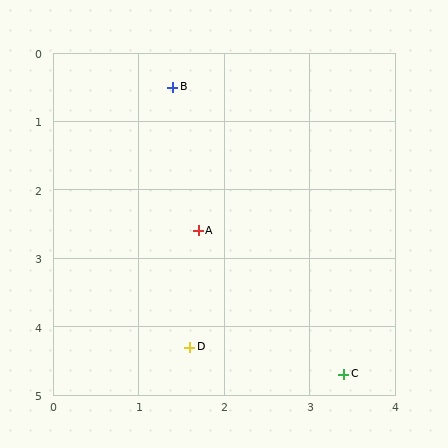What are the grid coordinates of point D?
Point D is at approximately (1.6, 4.3).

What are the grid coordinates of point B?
Point B is at approximately (1.4, 0.5).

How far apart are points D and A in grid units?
Points D and A are about 1.7 grid units apart.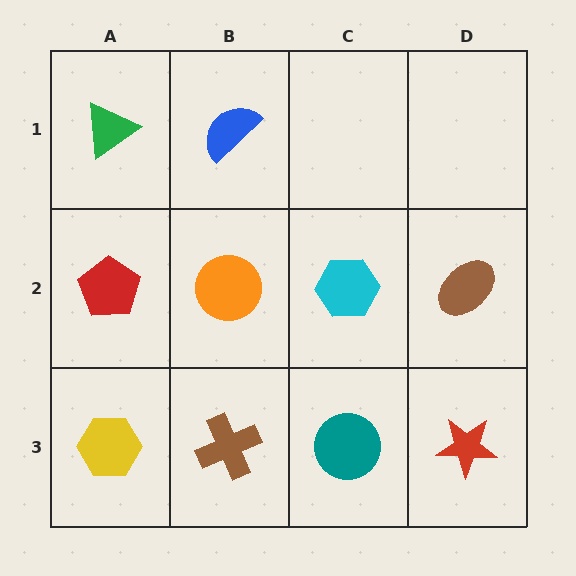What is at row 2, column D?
A brown ellipse.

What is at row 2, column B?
An orange circle.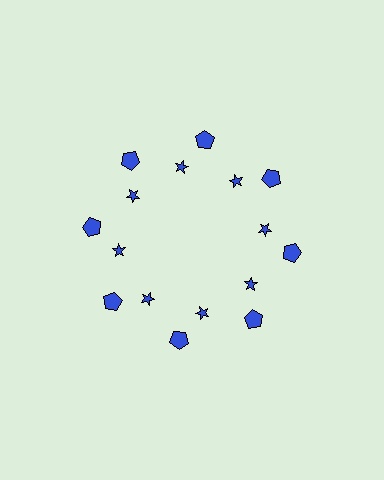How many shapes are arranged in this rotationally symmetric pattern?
There are 16 shapes, arranged in 8 groups of 2.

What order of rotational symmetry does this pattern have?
This pattern has 8-fold rotational symmetry.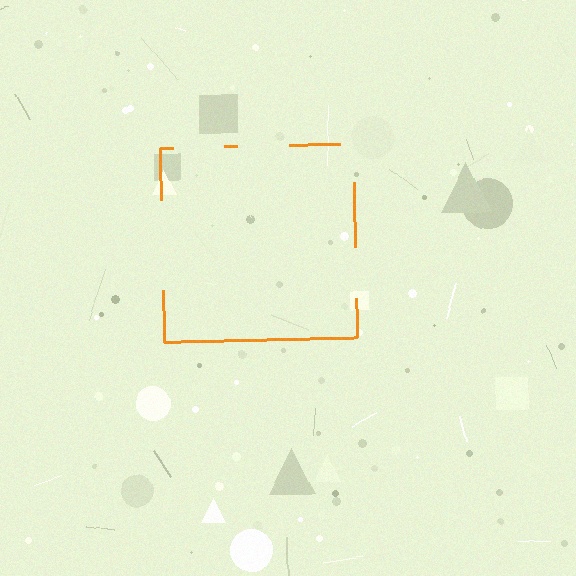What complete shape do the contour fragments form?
The contour fragments form a square.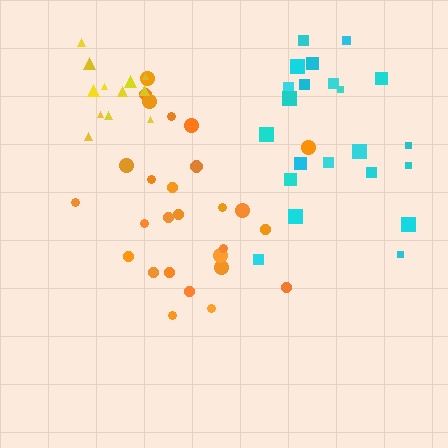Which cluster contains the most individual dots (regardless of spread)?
Orange (27).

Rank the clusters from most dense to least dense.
yellow, orange, cyan.